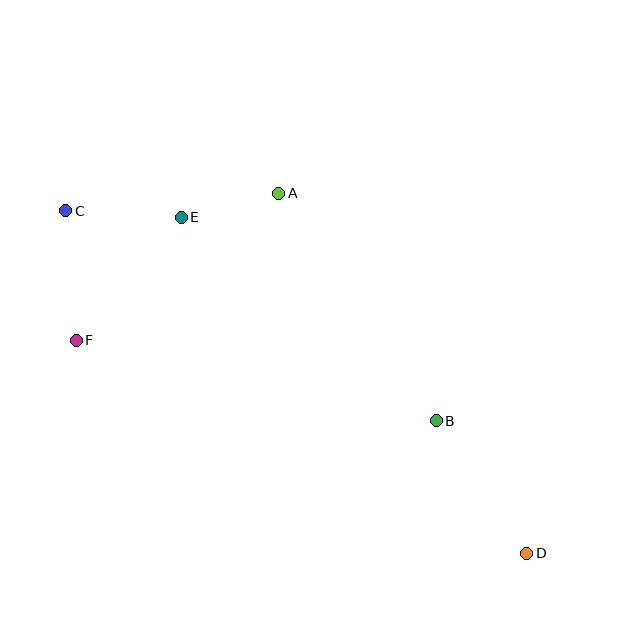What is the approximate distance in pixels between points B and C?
The distance between B and C is approximately 426 pixels.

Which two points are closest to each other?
Points A and E are closest to each other.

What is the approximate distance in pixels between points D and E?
The distance between D and E is approximately 482 pixels.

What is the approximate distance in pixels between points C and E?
The distance between C and E is approximately 116 pixels.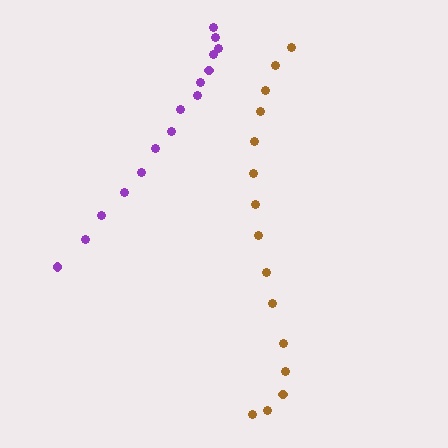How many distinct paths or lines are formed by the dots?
There are 2 distinct paths.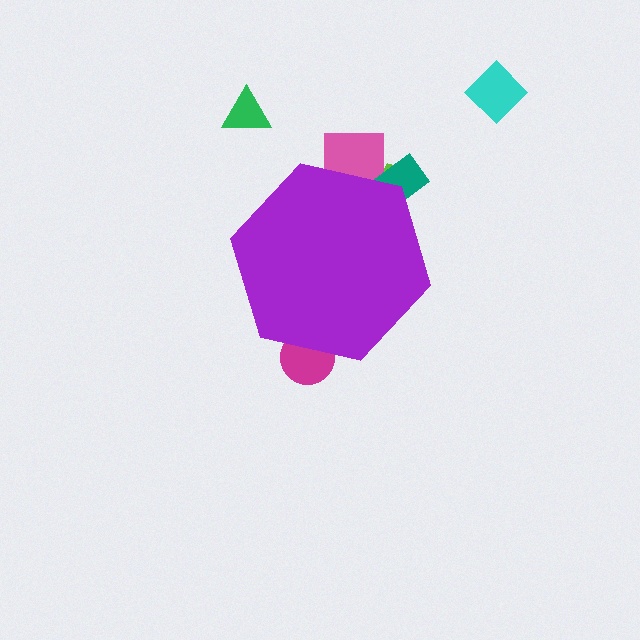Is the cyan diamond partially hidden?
No, the cyan diamond is fully visible.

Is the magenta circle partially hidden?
Yes, the magenta circle is partially hidden behind the purple hexagon.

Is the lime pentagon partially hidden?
Yes, the lime pentagon is partially hidden behind the purple hexagon.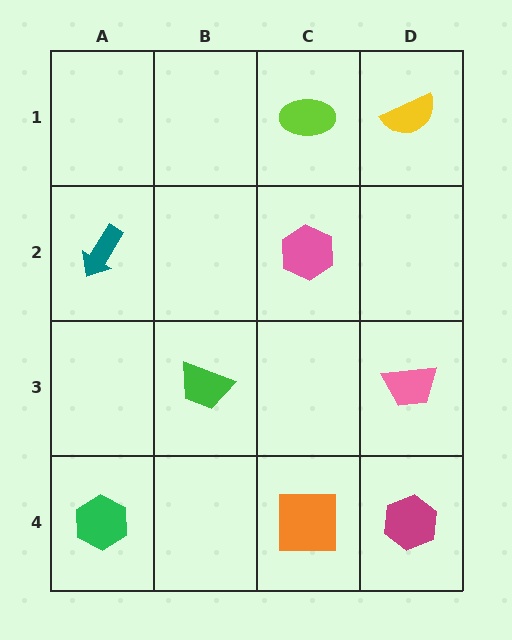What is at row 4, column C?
An orange square.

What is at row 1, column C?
A lime ellipse.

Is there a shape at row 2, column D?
No, that cell is empty.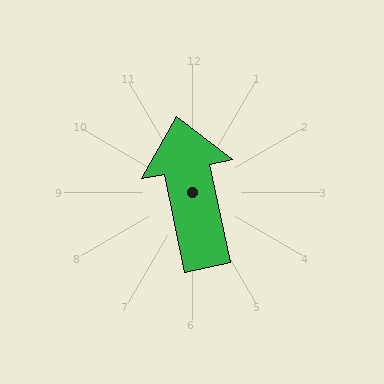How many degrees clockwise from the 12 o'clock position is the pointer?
Approximately 348 degrees.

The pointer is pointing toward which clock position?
Roughly 12 o'clock.